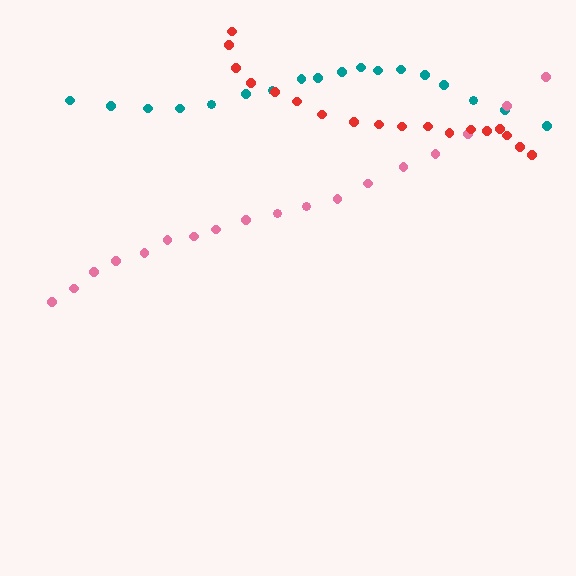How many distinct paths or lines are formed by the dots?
There are 3 distinct paths.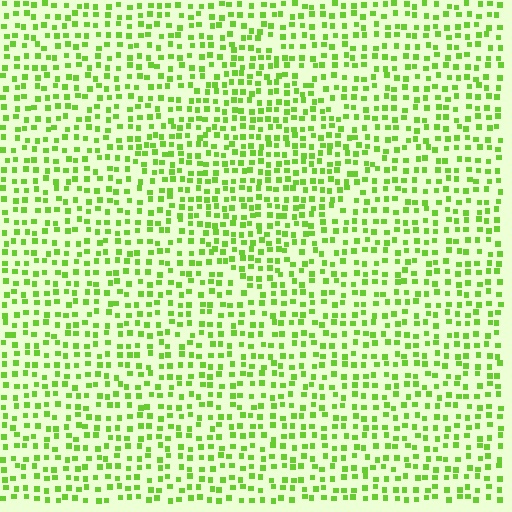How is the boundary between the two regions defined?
The boundary is defined by a change in element density (approximately 1.4x ratio). All elements are the same color, size, and shape.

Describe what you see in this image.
The image contains small lime elements arranged at two different densities. A diamond-shaped region is visible where the elements are more densely packed than the surrounding area.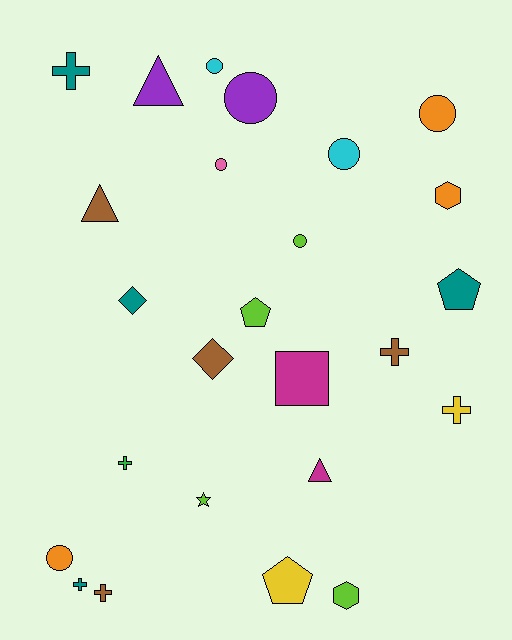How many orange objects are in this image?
There are 3 orange objects.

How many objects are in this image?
There are 25 objects.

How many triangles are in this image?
There are 3 triangles.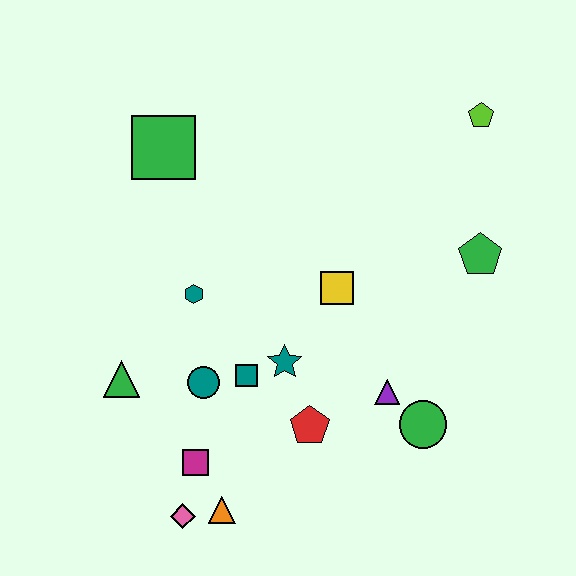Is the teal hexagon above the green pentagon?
No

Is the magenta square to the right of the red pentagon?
No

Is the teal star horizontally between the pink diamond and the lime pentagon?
Yes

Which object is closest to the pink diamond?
The orange triangle is closest to the pink diamond.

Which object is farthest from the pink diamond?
The lime pentagon is farthest from the pink diamond.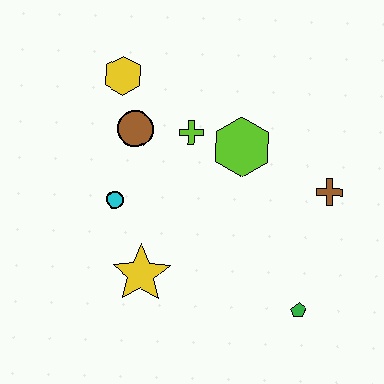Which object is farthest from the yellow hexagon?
The green pentagon is farthest from the yellow hexagon.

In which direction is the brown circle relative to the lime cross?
The brown circle is to the left of the lime cross.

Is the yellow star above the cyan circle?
No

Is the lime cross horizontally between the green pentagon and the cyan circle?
Yes